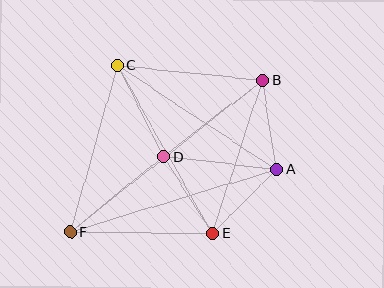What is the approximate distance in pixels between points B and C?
The distance between B and C is approximately 146 pixels.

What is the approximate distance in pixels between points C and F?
The distance between C and F is approximately 173 pixels.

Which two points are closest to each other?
Points A and B are closest to each other.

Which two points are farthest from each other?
Points B and F are farthest from each other.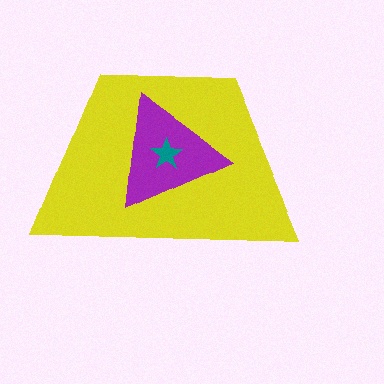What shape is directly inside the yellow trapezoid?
The purple triangle.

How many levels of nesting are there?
3.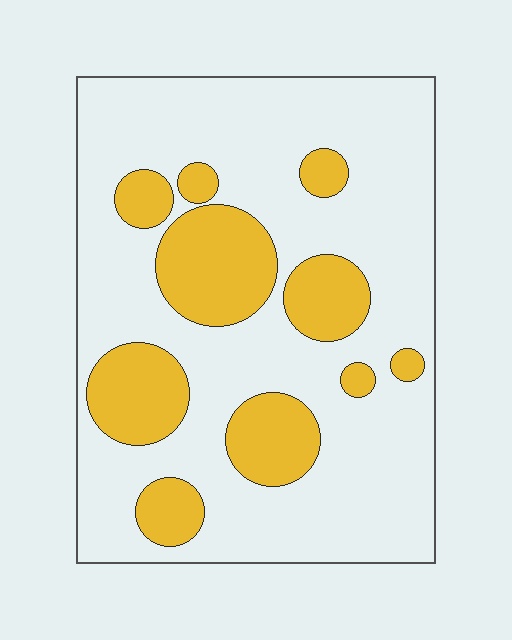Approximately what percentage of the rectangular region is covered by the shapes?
Approximately 25%.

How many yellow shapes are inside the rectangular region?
10.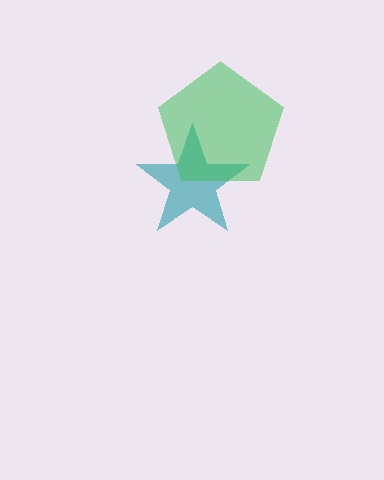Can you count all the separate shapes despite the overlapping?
Yes, there are 2 separate shapes.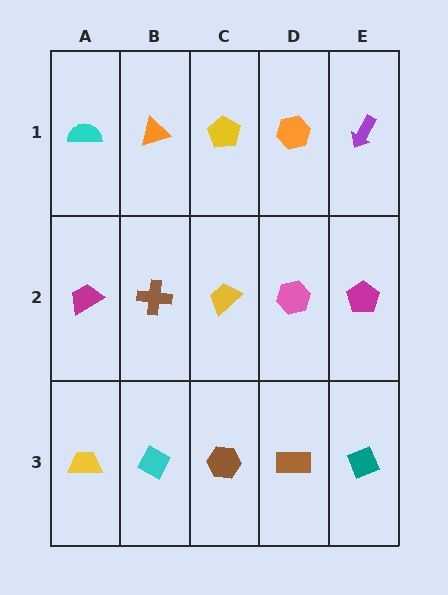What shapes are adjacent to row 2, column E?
A purple arrow (row 1, column E), a teal diamond (row 3, column E), a pink hexagon (row 2, column D).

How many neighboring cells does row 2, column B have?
4.